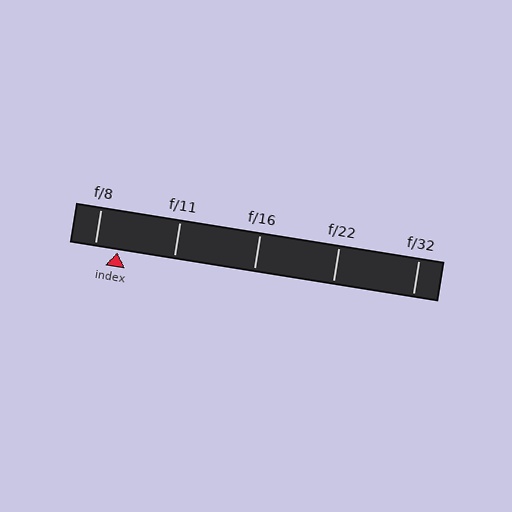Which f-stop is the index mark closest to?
The index mark is closest to f/8.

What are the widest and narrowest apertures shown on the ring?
The widest aperture shown is f/8 and the narrowest is f/32.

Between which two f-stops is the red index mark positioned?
The index mark is between f/8 and f/11.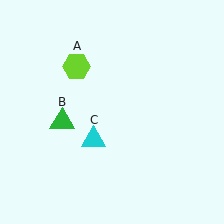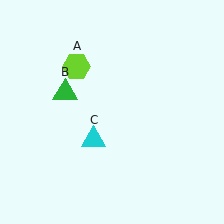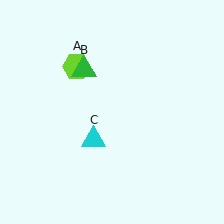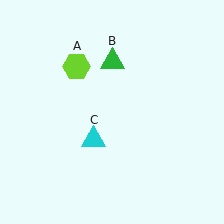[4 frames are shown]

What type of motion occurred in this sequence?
The green triangle (object B) rotated clockwise around the center of the scene.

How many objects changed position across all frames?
1 object changed position: green triangle (object B).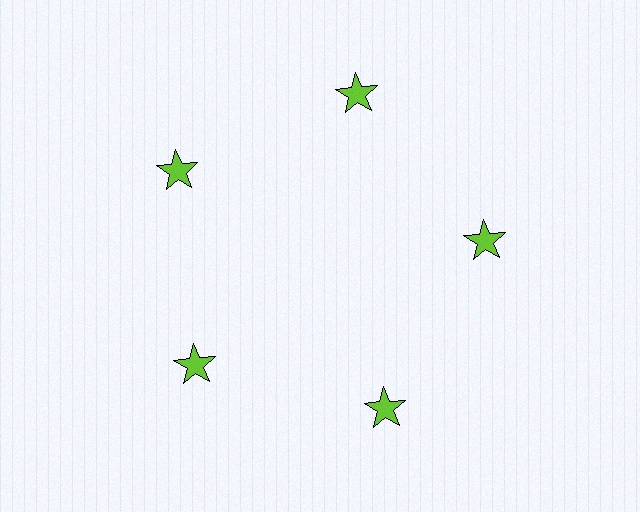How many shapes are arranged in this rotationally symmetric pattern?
There are 5 shapes, arranged in 5 groups of 1.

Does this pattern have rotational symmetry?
Yes, this pattern has 5-fold rotational symmetry. It looks the same after rotating 72 degrees around the center.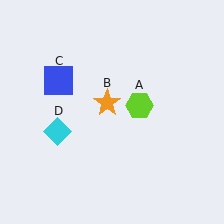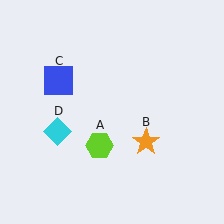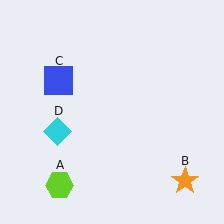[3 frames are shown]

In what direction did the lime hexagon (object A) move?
The lime hexagon (object A) moved down and to the left.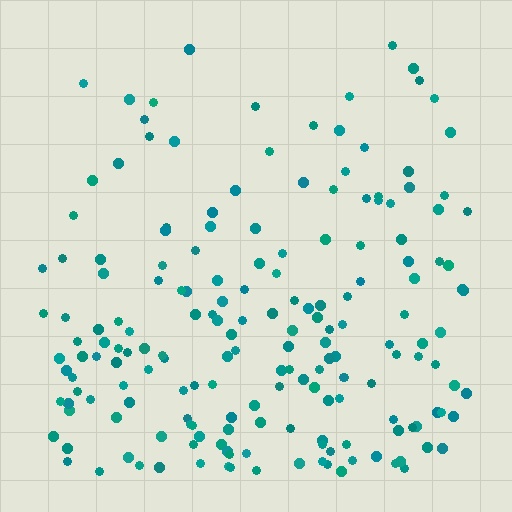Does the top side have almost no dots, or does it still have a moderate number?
Still a moderate number, just noticeably fewer than the bottom.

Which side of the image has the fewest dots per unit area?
The top.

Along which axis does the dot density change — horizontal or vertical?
Vertical.